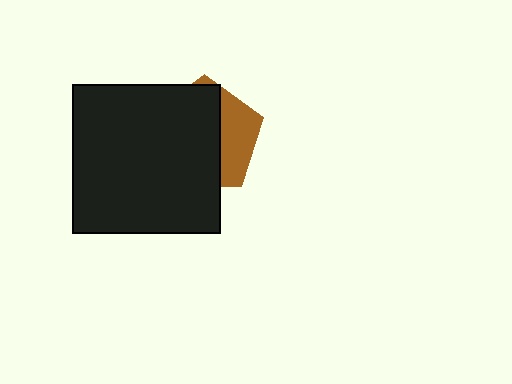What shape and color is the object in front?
The object in front is a black square.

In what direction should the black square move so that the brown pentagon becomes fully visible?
The black square should move left. That is the shortest direction to clear the overlap and leave the brown pentagon fully visible.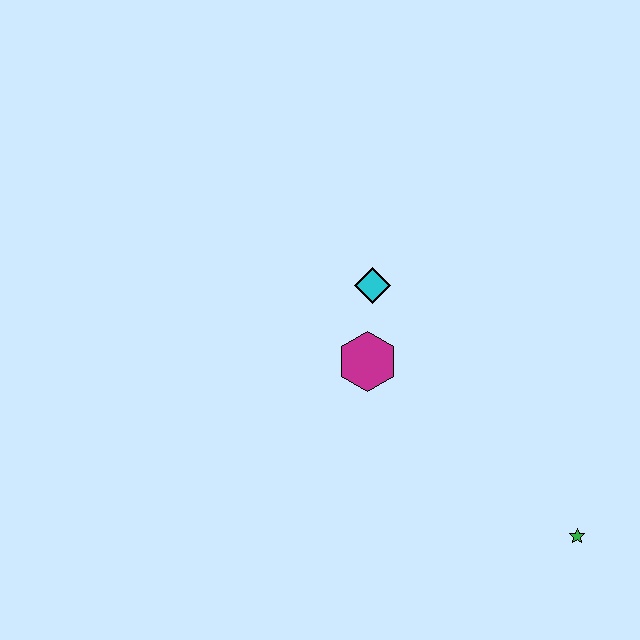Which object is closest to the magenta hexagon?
The cyan diamond is closest to the magenta hexagon.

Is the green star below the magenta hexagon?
Yes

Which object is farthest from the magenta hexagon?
The green star is farthest from the magenta hexagon.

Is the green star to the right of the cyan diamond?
Yes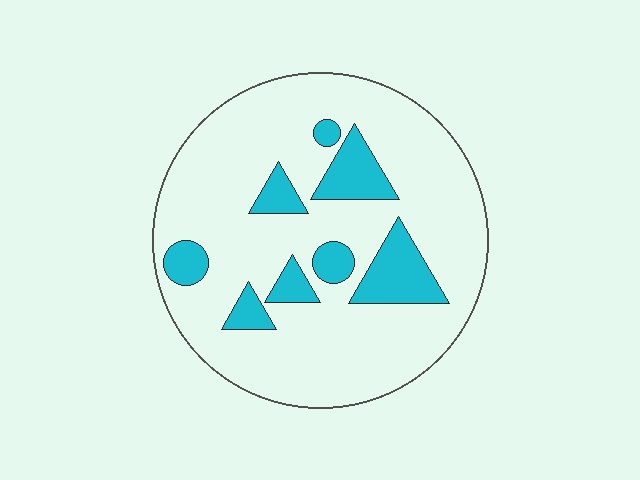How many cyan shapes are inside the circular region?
8.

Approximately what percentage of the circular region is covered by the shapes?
Approximately 20%.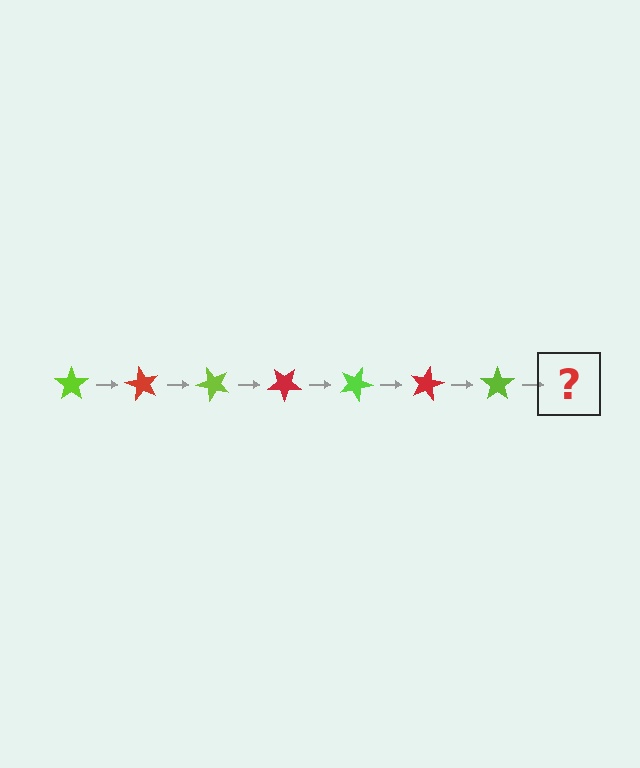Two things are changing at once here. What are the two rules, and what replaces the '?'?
The two rules are that it rotates 60 degrees each step and the color cycles through lime and red. The '?' should be a red star, rotated 420 degrees from the start.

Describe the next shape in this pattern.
It should be a red star, rotated 420 degrees from the start.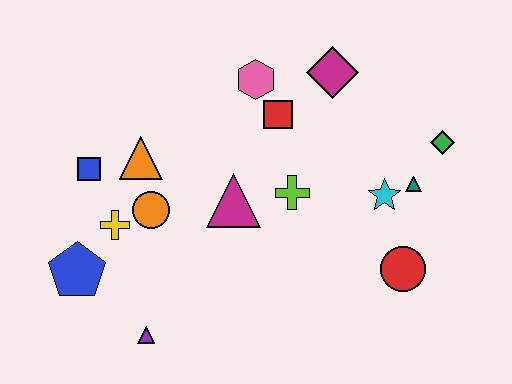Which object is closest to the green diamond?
The teal triangle is closest to the green diamond.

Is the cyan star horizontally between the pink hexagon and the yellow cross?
No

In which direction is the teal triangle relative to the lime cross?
The teal triangle is to the right of the lime cross.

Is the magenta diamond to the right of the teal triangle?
No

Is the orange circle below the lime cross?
Yes